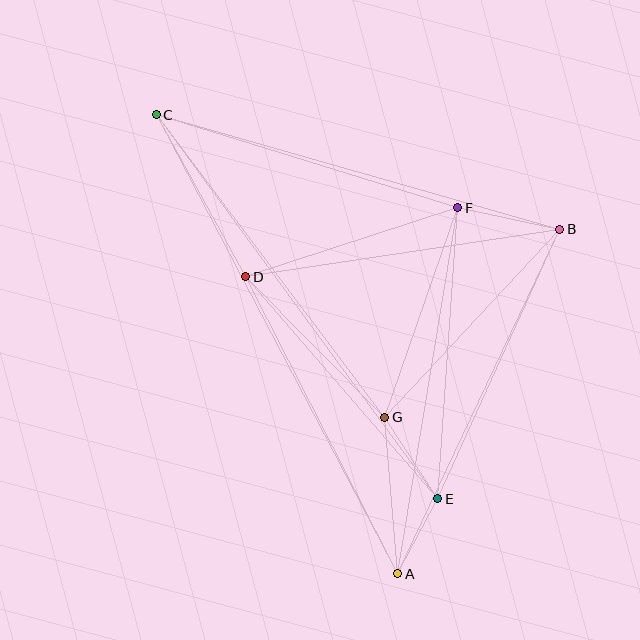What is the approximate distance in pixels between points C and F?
The distance between C and F is approximately 316 pixels.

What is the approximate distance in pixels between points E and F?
The distance between E and F is approximately 292 pixels.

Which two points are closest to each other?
Points A and E are closest to each other.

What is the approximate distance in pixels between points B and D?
The distance between B and D is approximately 318 pixels.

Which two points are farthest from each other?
Points A and C are farthest from each other.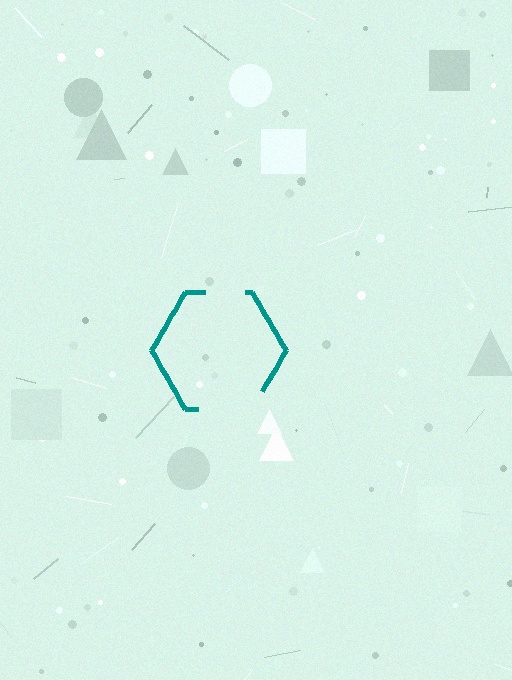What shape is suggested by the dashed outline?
The dashed outline suggests a hexagon.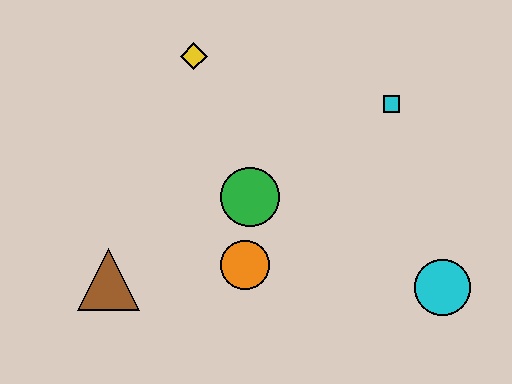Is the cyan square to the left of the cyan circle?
Yes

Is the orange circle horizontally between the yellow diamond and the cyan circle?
Yes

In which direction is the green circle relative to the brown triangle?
The green circle is to the right of the brown triangle.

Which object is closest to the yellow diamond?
The green circle is closest to the yellow diamond.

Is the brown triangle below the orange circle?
Yes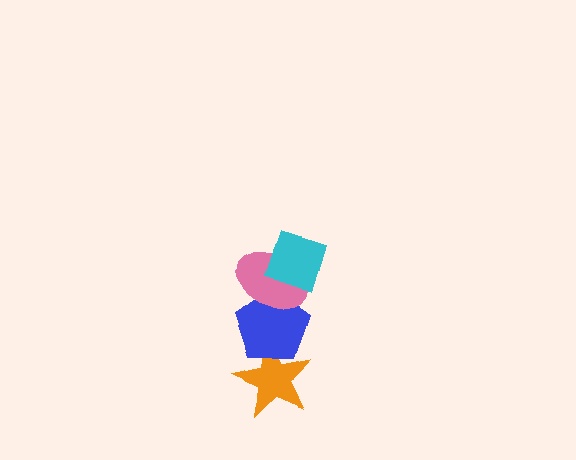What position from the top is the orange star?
The orange star is 4th from the top.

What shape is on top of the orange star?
The blue pentagon is on top of the orange star.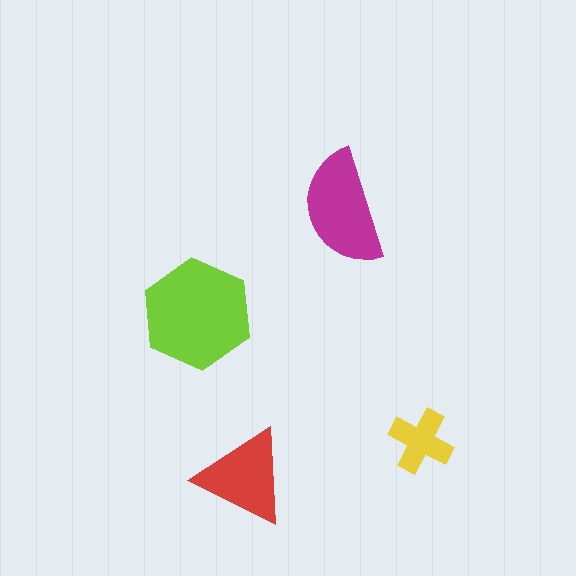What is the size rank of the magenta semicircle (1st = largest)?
2nd.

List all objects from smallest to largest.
The yellow cross, the red triangle, the magenta semicircle, the lime hexagon.